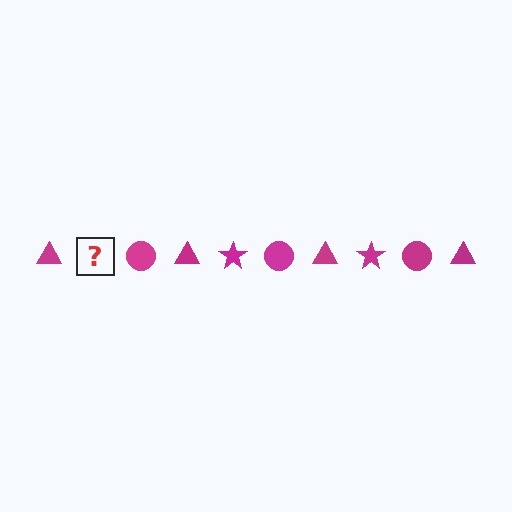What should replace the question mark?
The question mark should be replaced with a magenta star.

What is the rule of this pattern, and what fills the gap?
The rule is that the pattern cycles through triangle, star, circle shapes in magenta. The gap should be filled with a magenta star.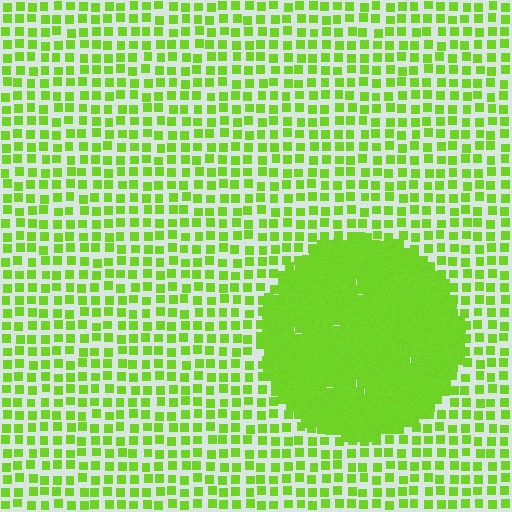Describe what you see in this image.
The image contains small lime elements arranged at two different densities. A circle-shaped region is visible where the elements are more densely packed than the surrounding area.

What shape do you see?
I see a circle.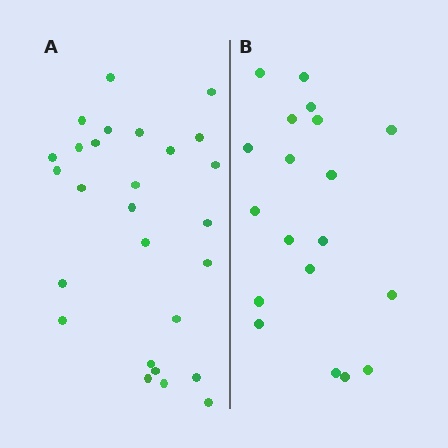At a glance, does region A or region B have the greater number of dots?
Region A (the left region) has more dots.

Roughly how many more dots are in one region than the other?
Region A has roughly 8 or so more dots than region B.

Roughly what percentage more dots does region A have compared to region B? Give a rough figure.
About 40% more.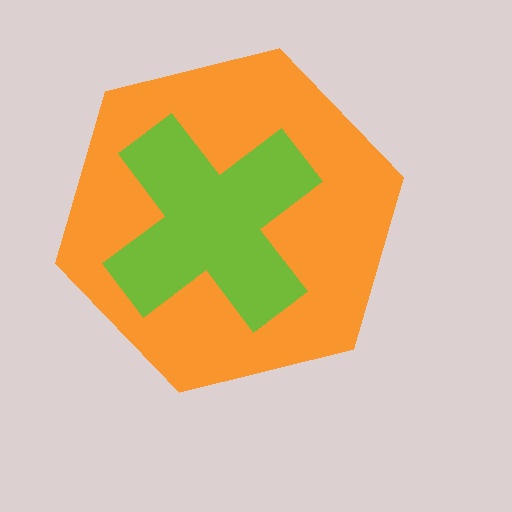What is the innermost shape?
The lime cross.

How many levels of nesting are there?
2.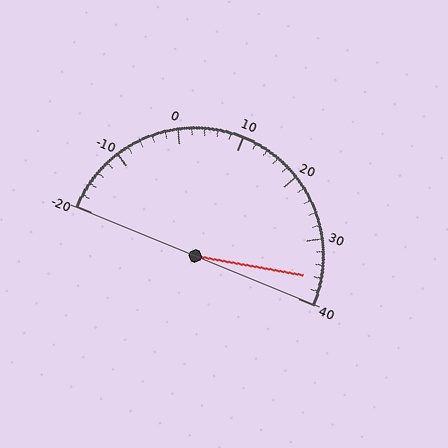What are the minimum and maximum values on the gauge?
The gauge ranges from -20 to 40.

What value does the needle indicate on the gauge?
The needle indicates approximately 36.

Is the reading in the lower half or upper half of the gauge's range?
The reading is in the upper half of the range (-20 to 40).